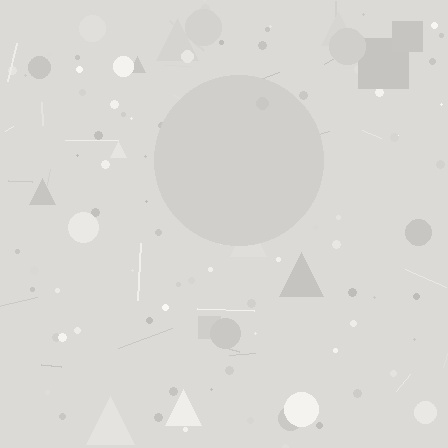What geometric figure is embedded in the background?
A circle is embedded in the background.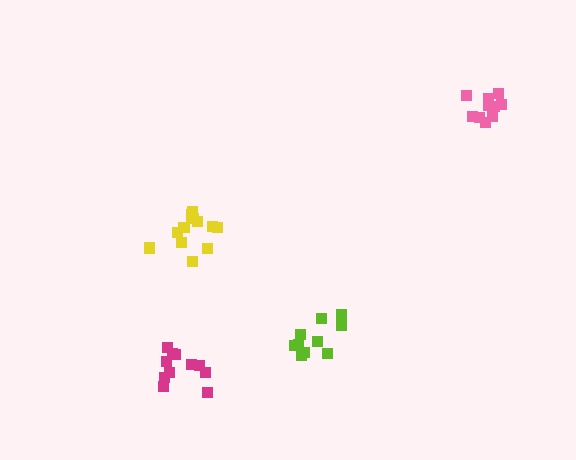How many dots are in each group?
Group 1: 13 dots, Group 2: 11 dots, Group 3: 10 dots, Group 4: 10 dots (44 total).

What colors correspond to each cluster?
The clusters are colored: yellow, magenta, lime, pink.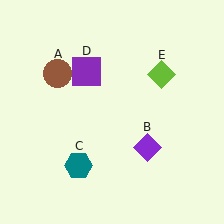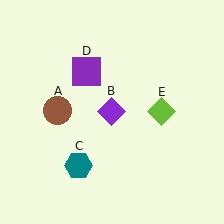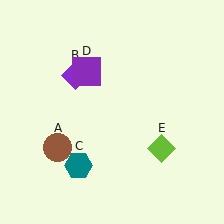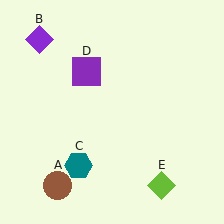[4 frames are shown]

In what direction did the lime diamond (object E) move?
The lime diamond (object E) moved down.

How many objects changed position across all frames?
3 objects changed position: brown circle (object A), purple diamond (object B), lime diamond (object E).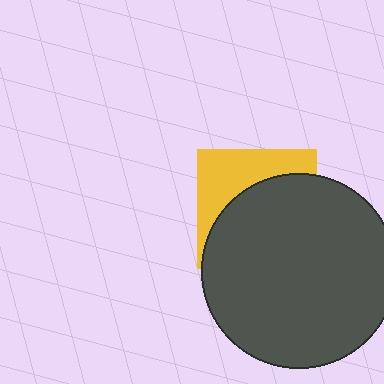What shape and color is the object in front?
The object in front is a dark gray circle.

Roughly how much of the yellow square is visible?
A small part of it is visible (roughly 36%).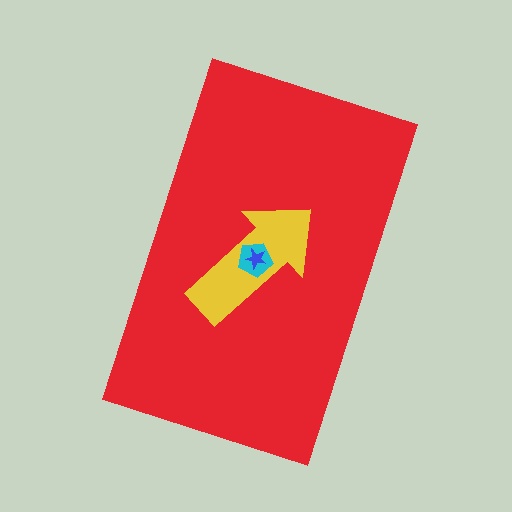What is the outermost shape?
The red rectangle.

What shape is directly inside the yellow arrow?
The cyan pentagon.